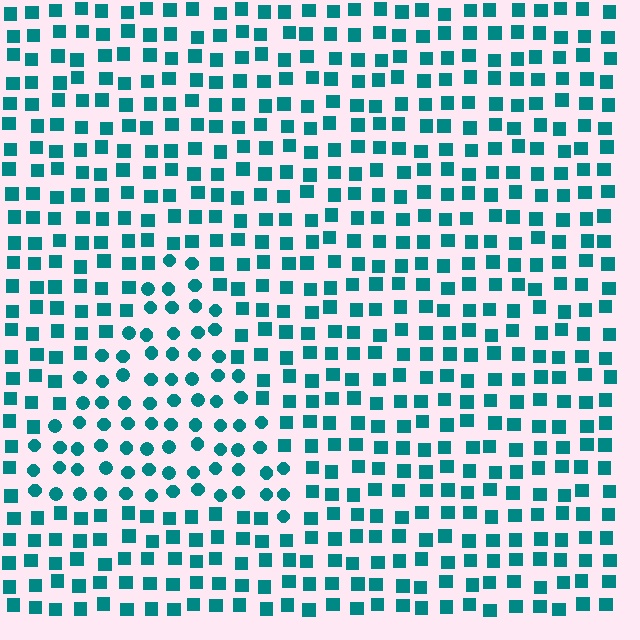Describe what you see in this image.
The image is filled with small teal elements arranged in a uniform grid. A triangle-shaped region contains circles, while the surrounding area contains squares. The boundary is defined purely by the change in element shape.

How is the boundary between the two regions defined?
The boundary is defined by a change in element shape: circles inside vs. squares outside. All elements share the same color and spacing.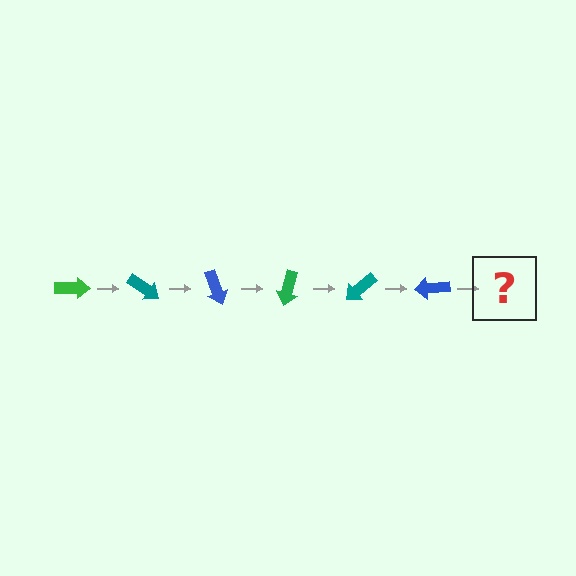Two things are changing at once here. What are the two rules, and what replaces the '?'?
The two rules are that it rotates 35 degrees each step and the color cycles through green, teal, and blue. The '?' should be a green arrow, rotated 210 degrees from the start.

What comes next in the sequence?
The next element should be a green arrow, rotated 210 degrees from the start.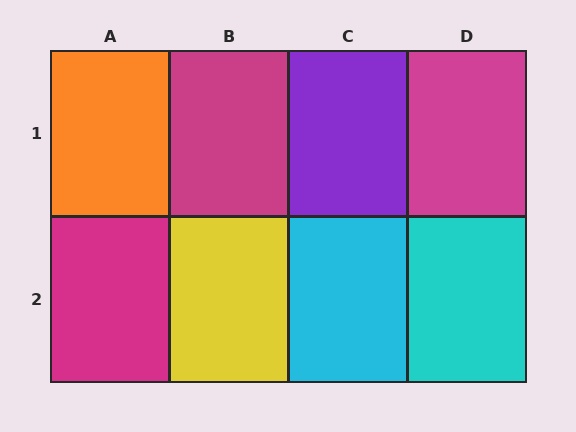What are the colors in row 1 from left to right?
Orange, magenta, purple, magenta.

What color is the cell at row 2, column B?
Yellow.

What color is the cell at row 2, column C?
Cyan.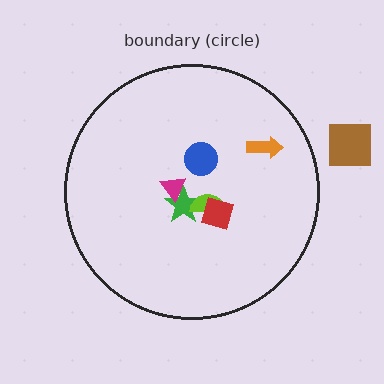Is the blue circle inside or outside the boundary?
Inside.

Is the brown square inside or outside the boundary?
Outside.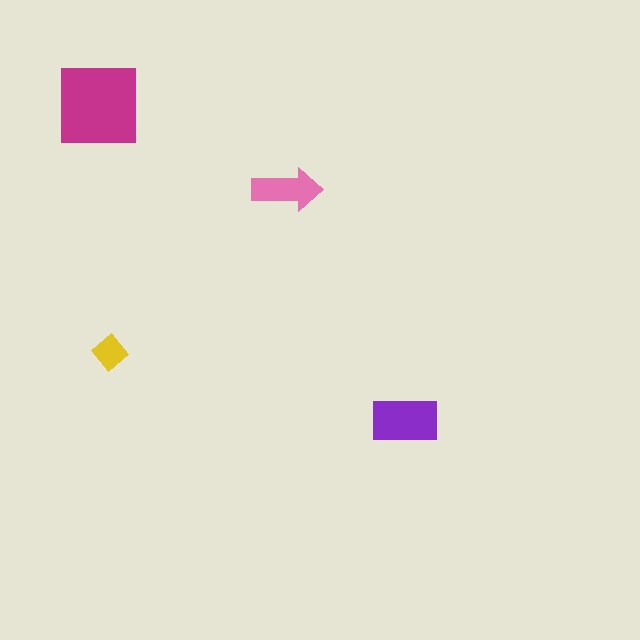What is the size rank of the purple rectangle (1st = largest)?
2nd.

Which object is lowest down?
The purple rectangle is bottommost.